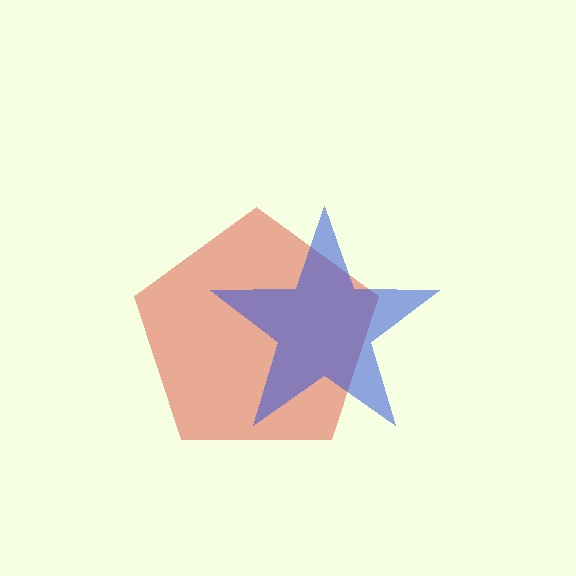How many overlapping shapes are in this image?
There are 2 overlapping shapes in the image.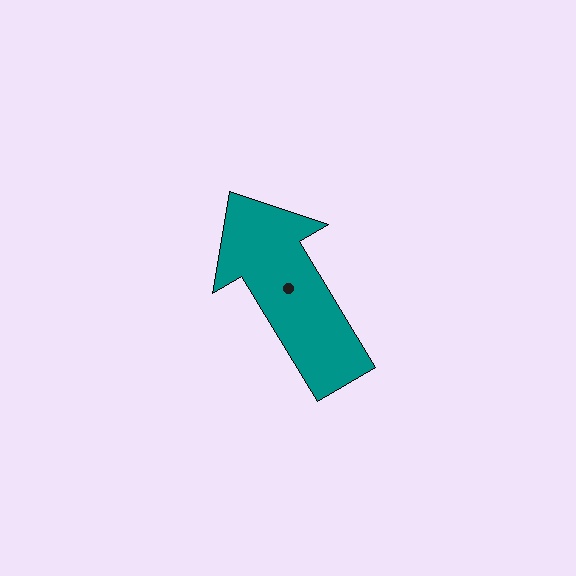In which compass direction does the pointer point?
Northwest.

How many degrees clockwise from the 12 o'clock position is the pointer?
Approximately 329 degrees.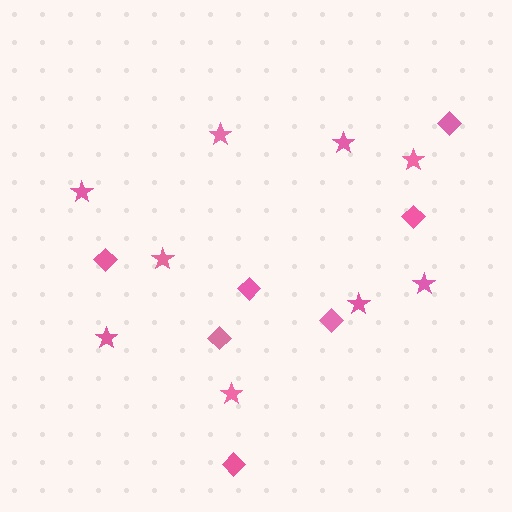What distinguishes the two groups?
There are 2 groups: one group of stars (9) and one group of diamonds (7).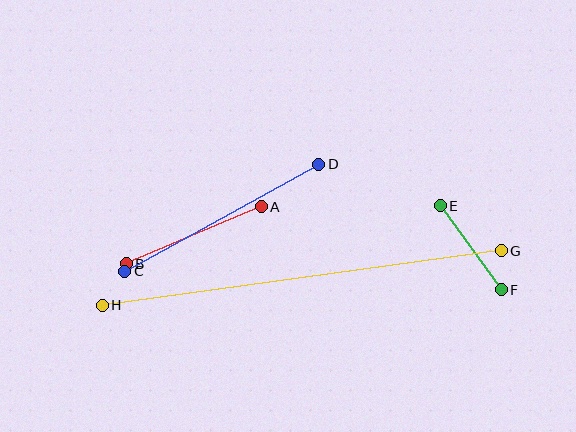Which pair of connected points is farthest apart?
Points G and H are farthest apart.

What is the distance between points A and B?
The distance is approximately 146 pixels.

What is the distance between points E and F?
The distance is approximately 104 pixels.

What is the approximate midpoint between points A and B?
The midpoint is at approximately (194, 235) pixels.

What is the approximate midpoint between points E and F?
The midpoint is at approximately (471, 248) pixels.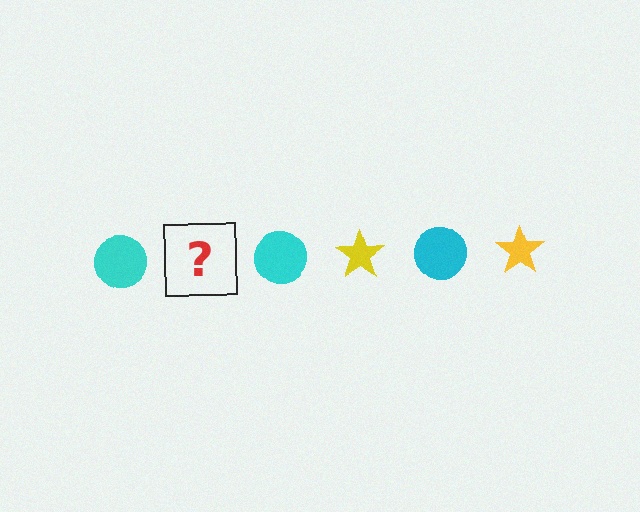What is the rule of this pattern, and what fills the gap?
The rule is that the pattern alternates between cyan circle and yellow star. The gap should be filled with a yellow star.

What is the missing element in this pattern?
The missing element is a yellow star.